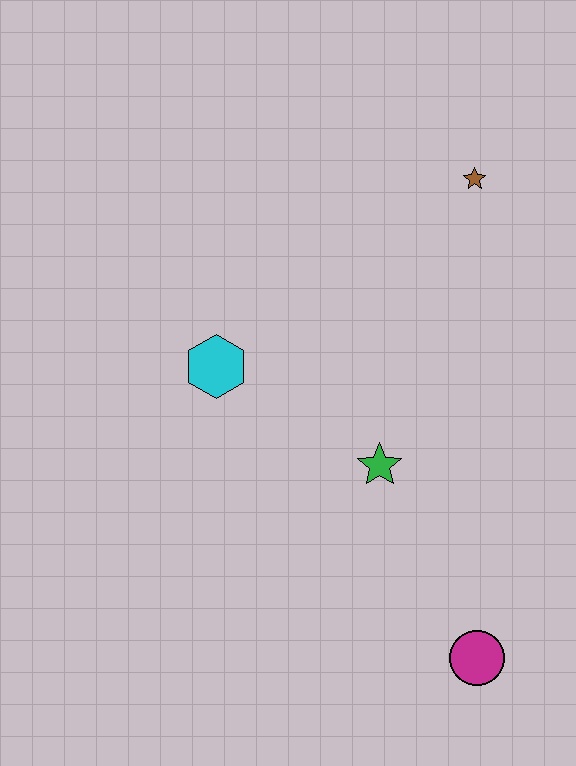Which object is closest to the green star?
The cyan hexagon is closest to the green star.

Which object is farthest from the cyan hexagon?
The magenta circle is farthest from the cyan hexagon.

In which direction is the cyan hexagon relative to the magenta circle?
The cyan hexagon is above the magenta circle.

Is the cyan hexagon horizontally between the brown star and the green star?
No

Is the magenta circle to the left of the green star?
No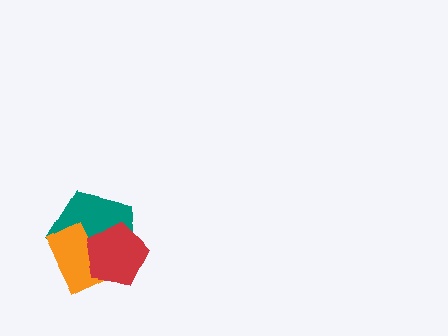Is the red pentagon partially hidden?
No, no other shape covers it.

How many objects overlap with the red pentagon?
2 objects overlap with the red pentagon.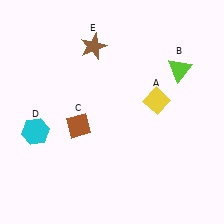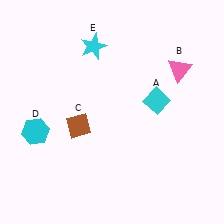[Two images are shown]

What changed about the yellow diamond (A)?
In Image 1, A is yellow. In Image 2, it changed to cyan.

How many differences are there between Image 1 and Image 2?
There are 3 differences between the two images.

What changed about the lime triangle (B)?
In Image 1, B is lime. In Image 2, it changed to pink.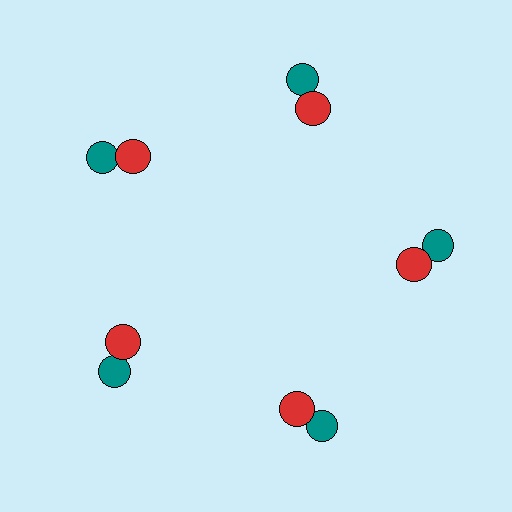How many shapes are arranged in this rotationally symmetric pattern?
There are 10 shapes, arranged in 5 groups of 2.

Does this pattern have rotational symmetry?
Yes, this pattern has 5-fold rotational symmetry. It looks the same after rotating 72 degrees around the center.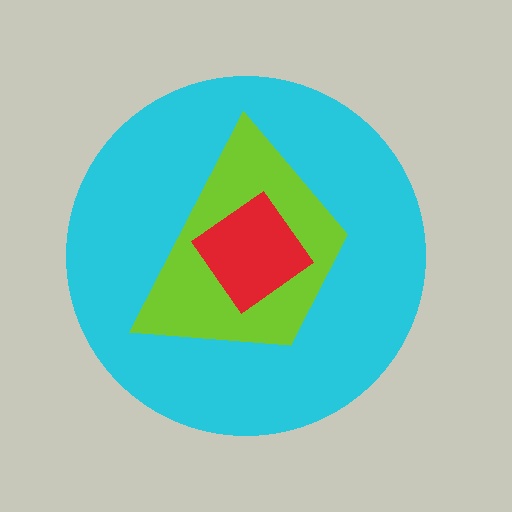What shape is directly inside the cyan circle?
The lime trapezoid.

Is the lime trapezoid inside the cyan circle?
Yes.